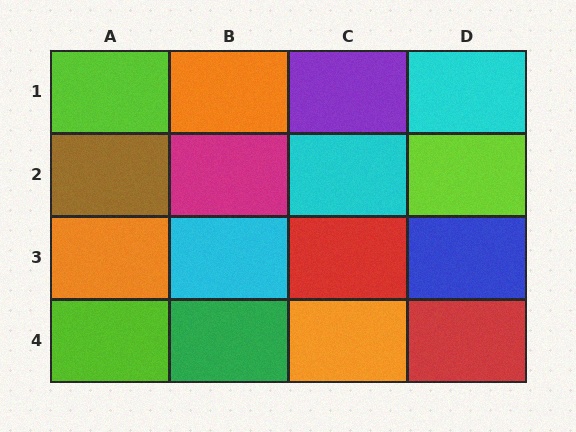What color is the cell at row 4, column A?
Lime.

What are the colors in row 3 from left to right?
Orange, cyan, red, blue.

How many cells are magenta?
1 cell is magenta.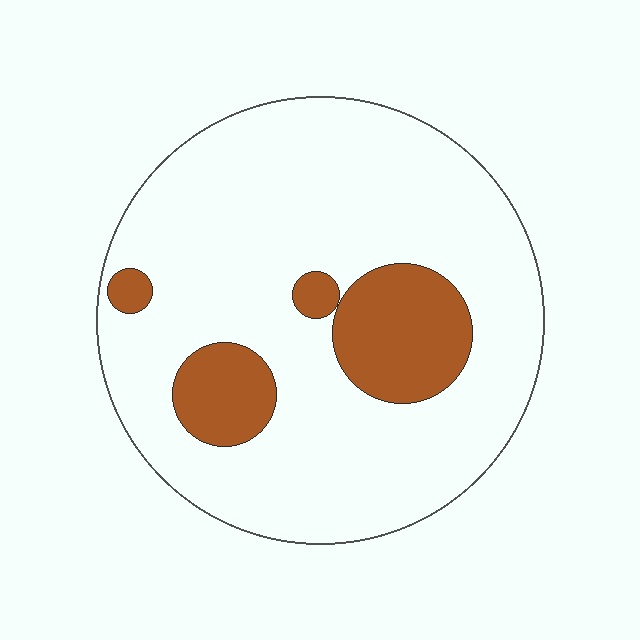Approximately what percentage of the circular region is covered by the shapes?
Approximately 20%.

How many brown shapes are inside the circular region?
4.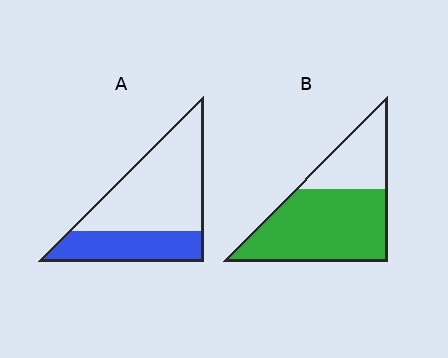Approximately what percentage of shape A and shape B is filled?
A is approximately 35% and B is approximately 70%.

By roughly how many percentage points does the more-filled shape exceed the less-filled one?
By roughly 35 percentage points (B over A).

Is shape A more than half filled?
No.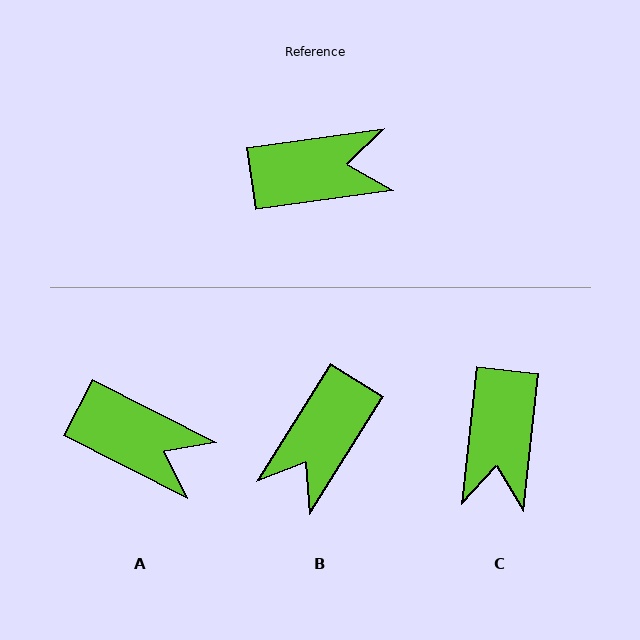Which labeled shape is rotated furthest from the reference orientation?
B, about 130 degrees away.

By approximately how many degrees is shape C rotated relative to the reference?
Approximately 104 degrees clockwise.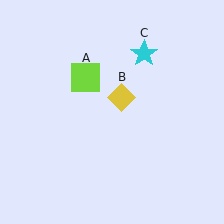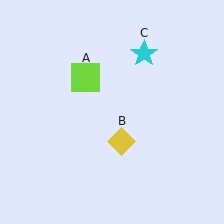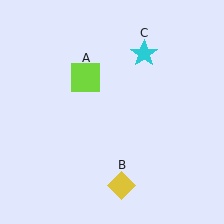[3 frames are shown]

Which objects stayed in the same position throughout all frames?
Lime square (object A) and cyan star (object C) remained stationary.